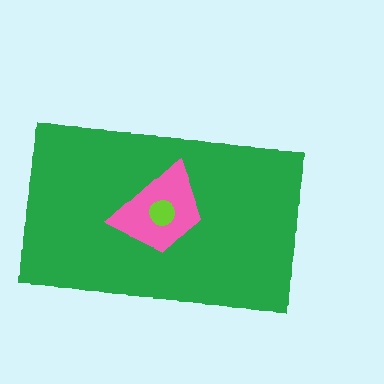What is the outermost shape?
The green rectangle.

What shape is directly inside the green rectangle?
The pink trapezoid.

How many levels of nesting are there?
3.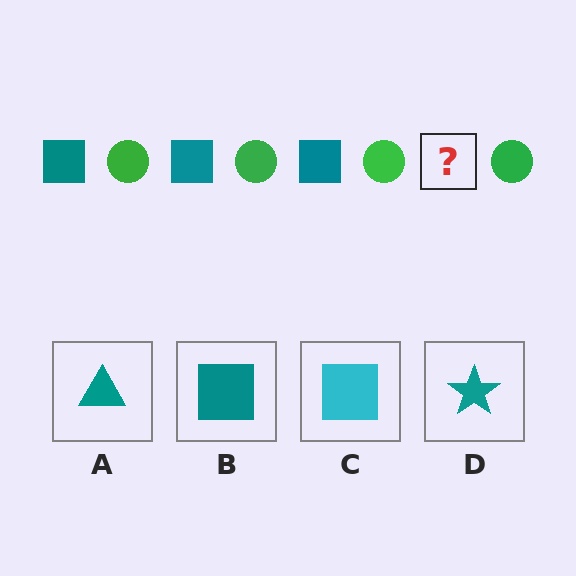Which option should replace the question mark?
Option B.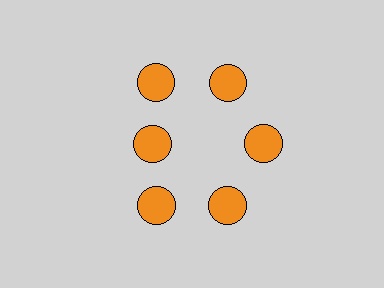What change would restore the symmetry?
The symmetry would be restored by moving it outward, back onto the ring so that all 6 circles sit at equal angles and equal distance from the center.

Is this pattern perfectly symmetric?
No. The 6 orange circles are arranged in a ring, but one element near the 9 o'clock position is pulled inward toward the center, breaking the 6-fold rotational symmetry.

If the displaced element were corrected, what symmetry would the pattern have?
It would have 6-fold rotational symmetry — the pattern would map onto itself every 60 degrees.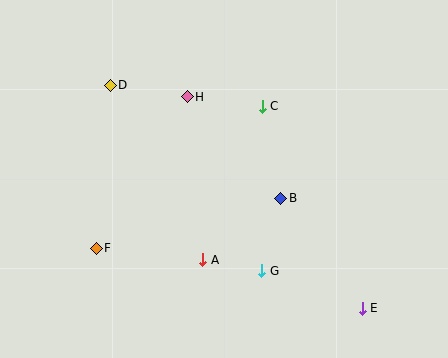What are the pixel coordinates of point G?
Point G is at (262, 271).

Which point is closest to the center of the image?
Point B at (281, 198) is closest to the center.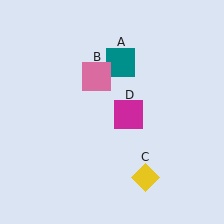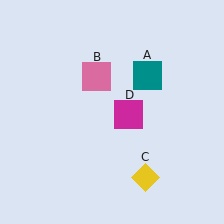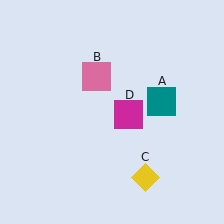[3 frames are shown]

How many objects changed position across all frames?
1 object changed position: teal square (object A).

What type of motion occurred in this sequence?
The teal square (object A) rotated clockwise around the center of the scene.